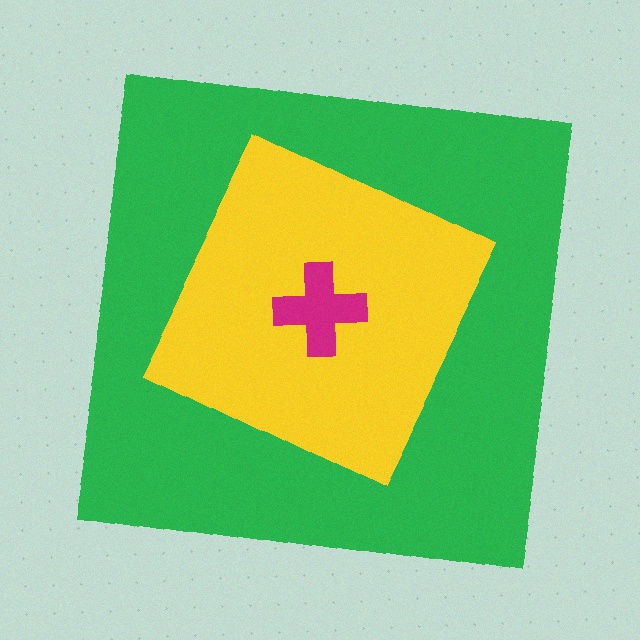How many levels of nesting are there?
3.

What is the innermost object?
The magenta cross.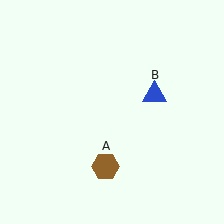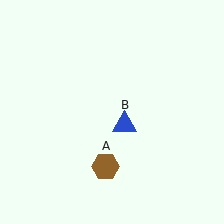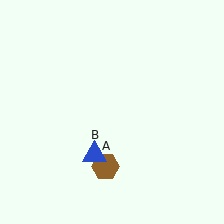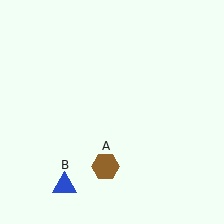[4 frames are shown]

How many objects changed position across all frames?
1 object changed position: blue triangle (object B).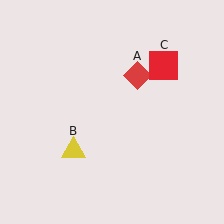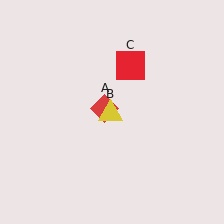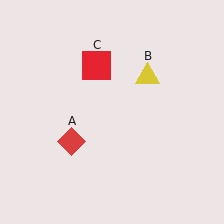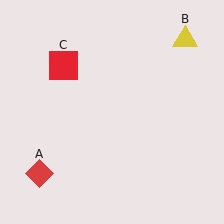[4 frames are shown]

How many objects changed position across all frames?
3 objects changed position: red diamond (object A), yellow triangle (object B), red square (object C).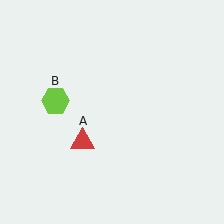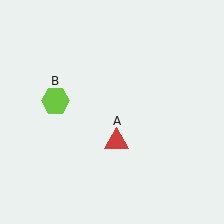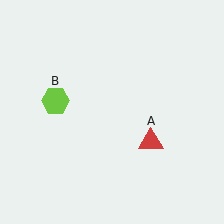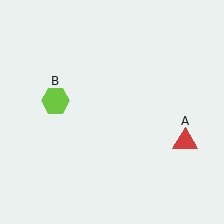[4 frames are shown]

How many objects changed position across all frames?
1 object changed position: red triangle (object A).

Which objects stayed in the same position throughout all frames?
Lime hexagon (object B) remained stationary.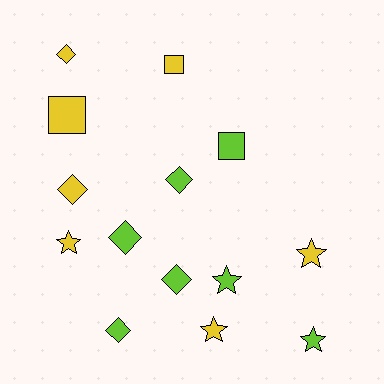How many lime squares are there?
There is 1 lime square.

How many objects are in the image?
There are 14 objects.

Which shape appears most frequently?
Diamond, with 6 objects.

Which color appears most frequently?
Lime, with 7 objects.